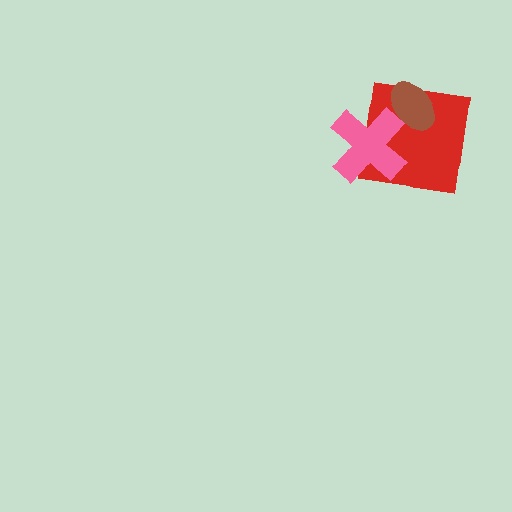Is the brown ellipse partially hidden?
Yes, it is partially covered by another shape.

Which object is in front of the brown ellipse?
The pink cross is in front of the brown ellipse.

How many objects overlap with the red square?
2 objects overlap with the red square.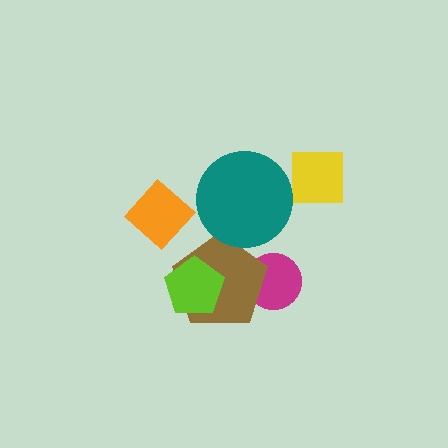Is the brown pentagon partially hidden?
Yes, it is partially covered by another shape.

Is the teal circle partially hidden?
No, no other shape covers it.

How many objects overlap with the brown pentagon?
3 objects overlap with the brown pentagon.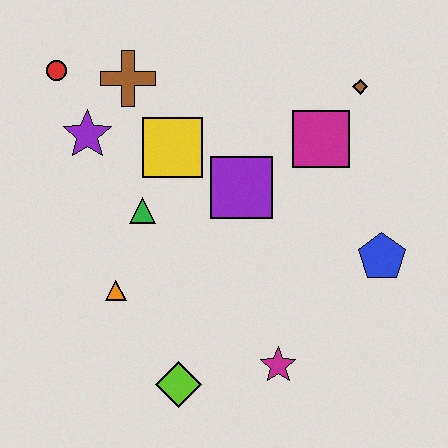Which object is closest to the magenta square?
The brown diamond is closest to the magenta square.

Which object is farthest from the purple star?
The blue pentagon is farthest from the purple star.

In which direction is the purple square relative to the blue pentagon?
The purple square is to the left of the blue pentagon.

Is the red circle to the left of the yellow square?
Yes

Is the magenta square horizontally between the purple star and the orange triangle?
No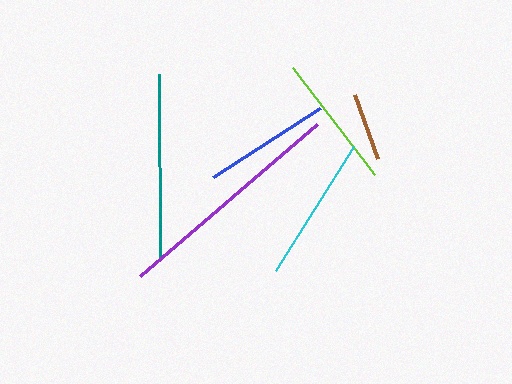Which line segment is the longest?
The purple line is the longest at approximately 233 pixels.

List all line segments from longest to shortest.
From longest to shortest: purple, teal, cyan, lime, blue, brown.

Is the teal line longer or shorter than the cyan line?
The teal line is longer than the cyan line.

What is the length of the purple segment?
The purple segment is approximately 233 pixels long.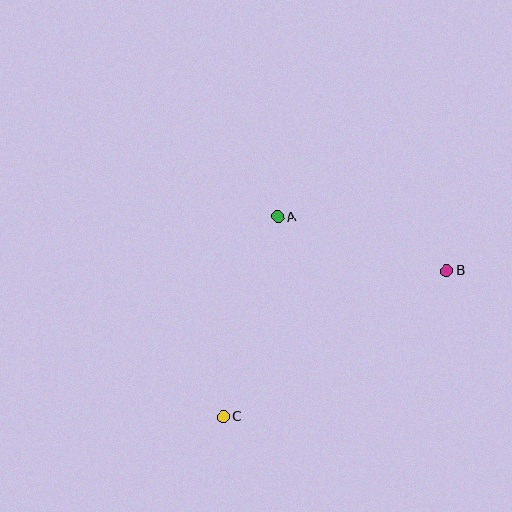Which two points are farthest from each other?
Points B and C are farthest from each other.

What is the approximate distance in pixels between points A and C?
The distance between A and C is approximately 208 pixels.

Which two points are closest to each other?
Points A and B are closest to each other.